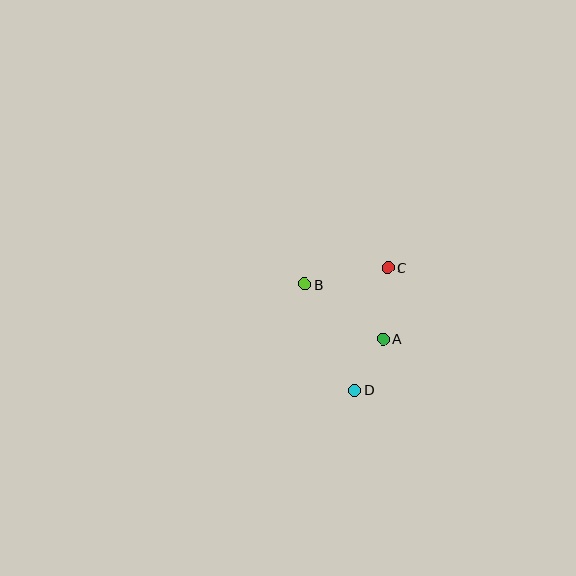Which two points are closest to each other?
Points A and D are closest to each other.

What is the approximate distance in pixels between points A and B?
The distance between A and B is approximately 95 pixels.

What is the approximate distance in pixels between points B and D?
The distance between B and D is approximately 117 pixels.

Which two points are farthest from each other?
Points C and D are farthest from each other.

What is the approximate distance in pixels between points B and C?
The distance between B and C is approximately 85 pixels.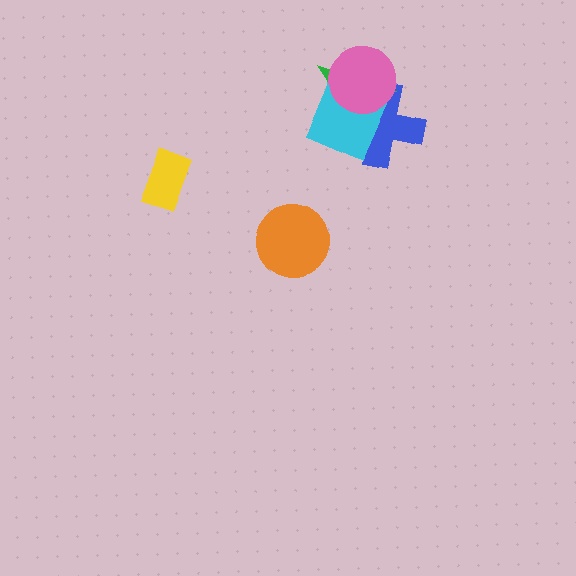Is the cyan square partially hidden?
Yes, it is partially covered by another shape.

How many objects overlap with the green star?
3 objects overlap with the green star.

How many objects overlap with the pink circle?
3 objects overlap with the pink circle.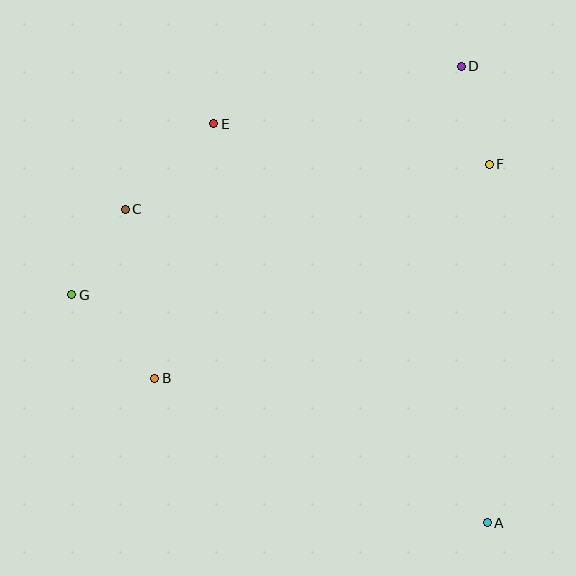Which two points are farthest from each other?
Points A and E are farthest from each other.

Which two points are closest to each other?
Points C and G are closest to each other.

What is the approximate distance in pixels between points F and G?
The distance between F and G is approximately 437 pixels.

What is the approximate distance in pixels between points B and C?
The distance between B and C is approximately 172 pixels.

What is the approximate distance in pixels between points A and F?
The distance between A and F is approximately 358 pixels.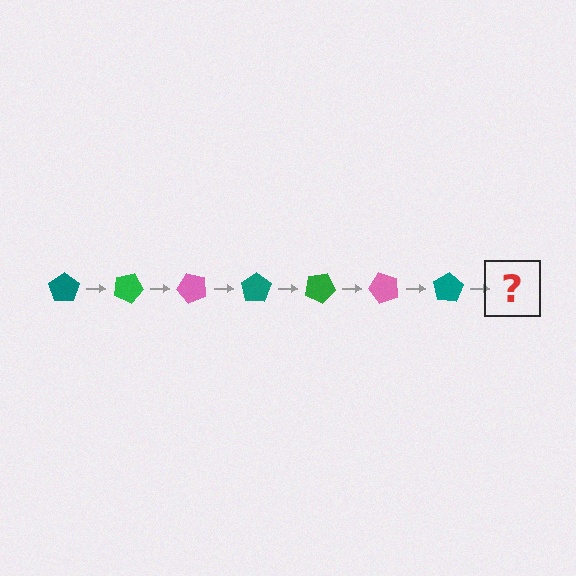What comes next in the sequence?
The next element should be a green pentagon, rotated 175 degrees from the start.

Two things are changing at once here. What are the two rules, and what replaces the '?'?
The two rules are that it rotates 25 degrees each step and the color cycles through teal, green, and pink. The '?' should be a green pentagon, rotated 175 degrees from the start.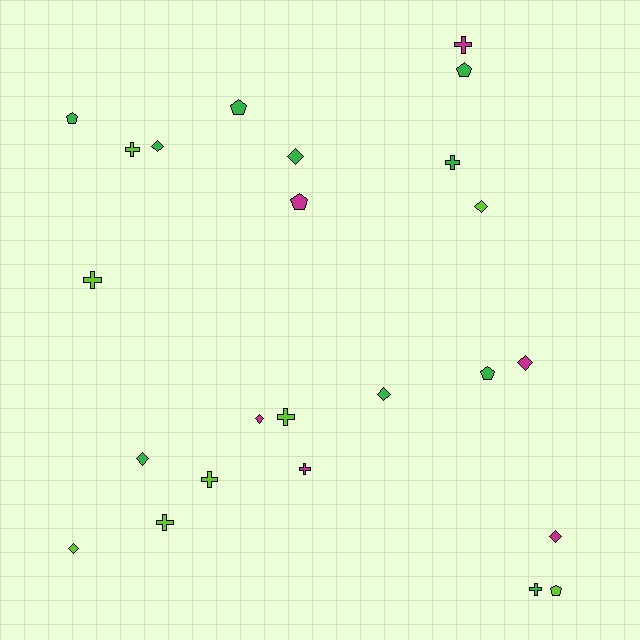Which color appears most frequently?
Green, with 10 objects.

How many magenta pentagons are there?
There is 1 magenta pentagon.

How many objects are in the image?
There are 24 objects.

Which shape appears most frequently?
Diamond, with 9 objects.